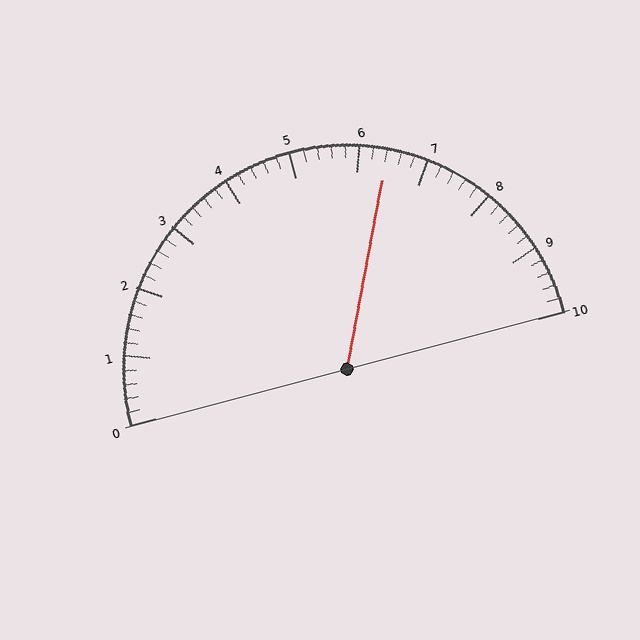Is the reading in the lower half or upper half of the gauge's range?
The reading is in the upper half of the range (0 to 10).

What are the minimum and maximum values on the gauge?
The gauge ranges from 0 to 10.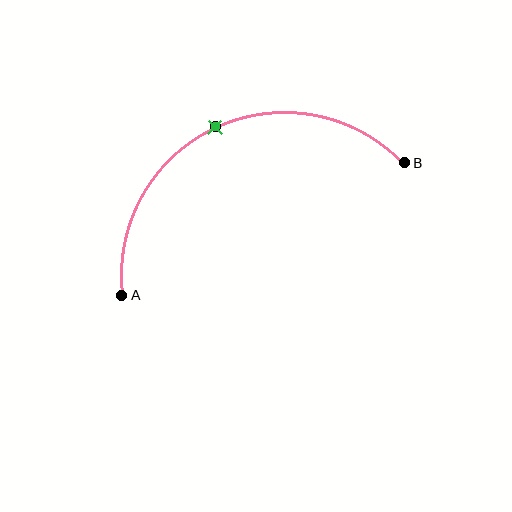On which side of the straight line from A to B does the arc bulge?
The arc bulges above the straight line connecting A and B.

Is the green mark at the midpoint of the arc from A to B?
Yes. The green mark lies on the arc at equal arc-length from both A and B — it is the arc midpoint.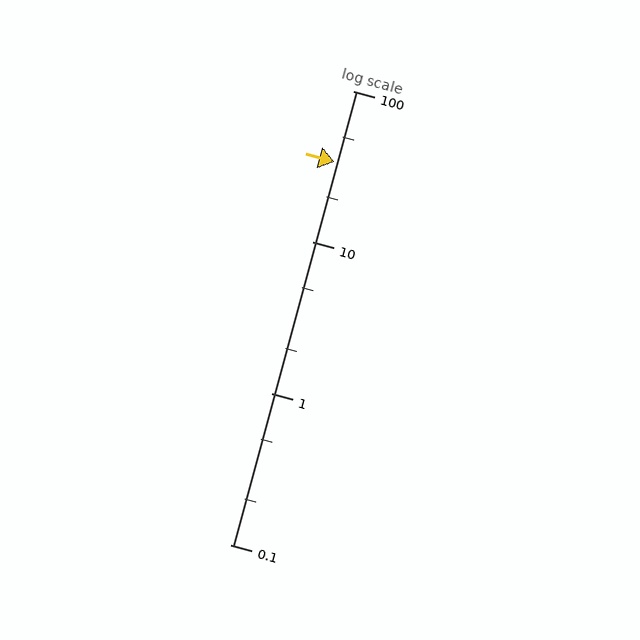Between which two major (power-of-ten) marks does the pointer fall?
The pointer is between 10 and 100.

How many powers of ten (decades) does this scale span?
The scale spans 3 decades, from 0.1 to 100.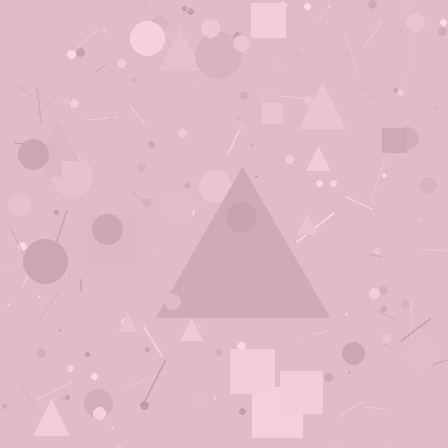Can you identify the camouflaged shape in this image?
The camouflaged shape is a triangle.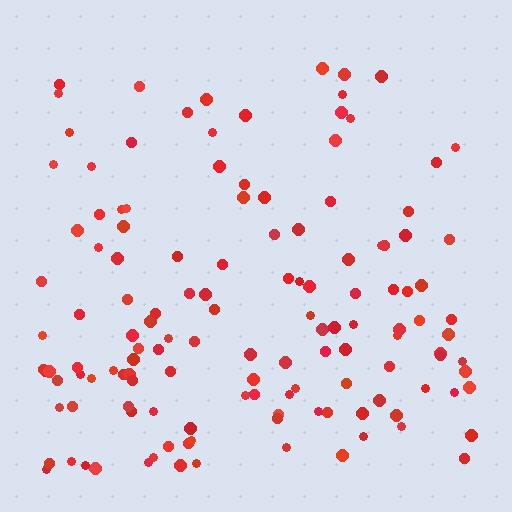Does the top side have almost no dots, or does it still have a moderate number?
Still a moderate number, just noticeably fewer than the bottom.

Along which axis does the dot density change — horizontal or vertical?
Vertical.